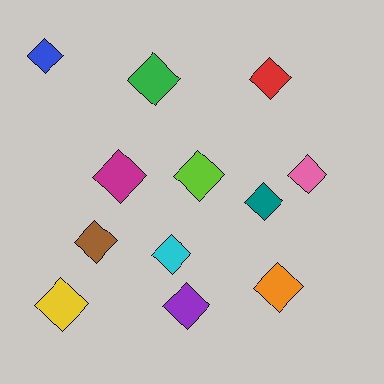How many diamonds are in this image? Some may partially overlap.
There are 12 diamonds.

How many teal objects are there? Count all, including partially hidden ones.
There is 1 teal object.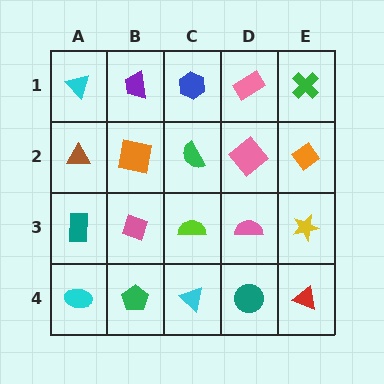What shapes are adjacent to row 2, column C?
A blue hexagon (row 1, column C), a lime semicircle (row 3, column C), an orange square (row 2, column B), a pink diamond (row 2, column D).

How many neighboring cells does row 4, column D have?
3.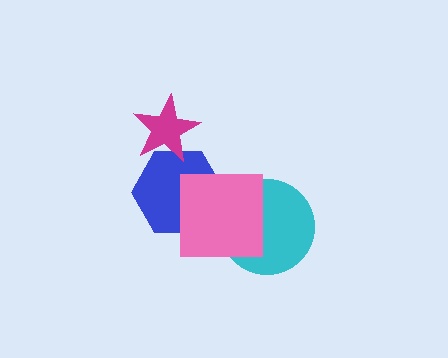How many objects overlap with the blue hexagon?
2 objects overlap with the blue hexagon.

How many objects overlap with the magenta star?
1 object overlaps with the magenta star.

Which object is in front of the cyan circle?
The pink square is in front of the cyan circle.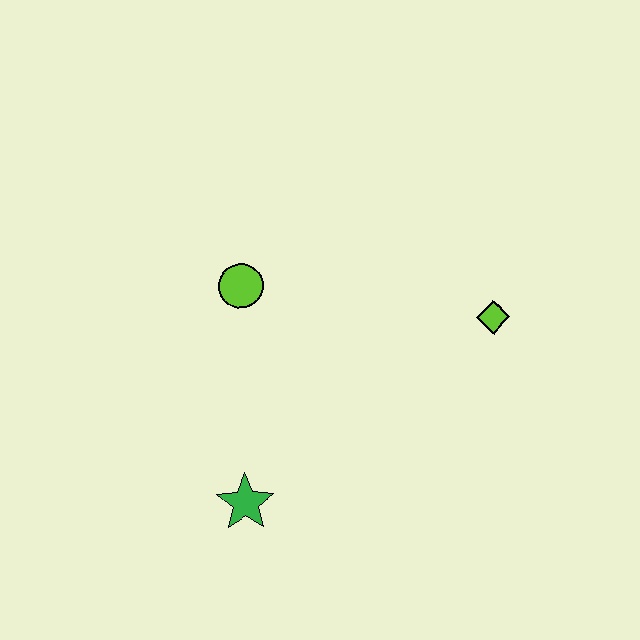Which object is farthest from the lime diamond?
The green star is farthest from the lime diamond.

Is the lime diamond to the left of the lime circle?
No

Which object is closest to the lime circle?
The green star is closest to the lime circle.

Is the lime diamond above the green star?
Yes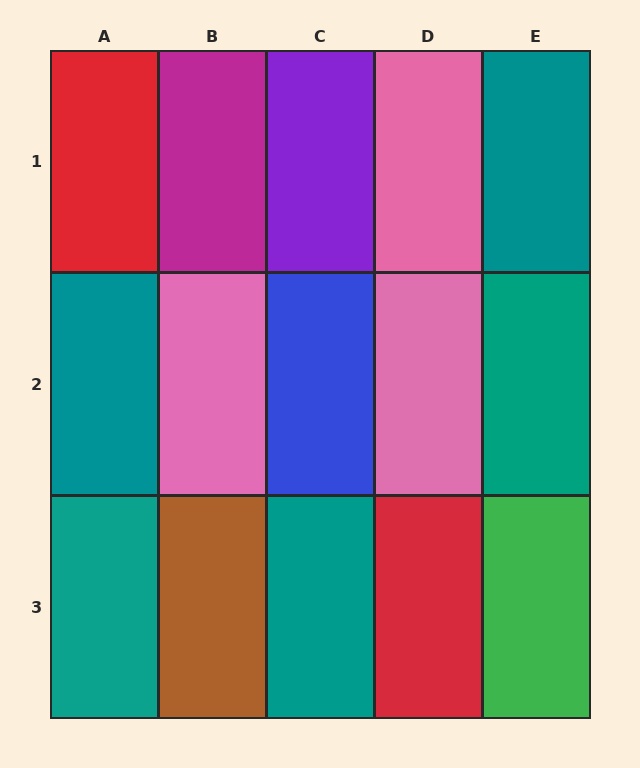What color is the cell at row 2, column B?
Pink.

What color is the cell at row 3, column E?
Green.